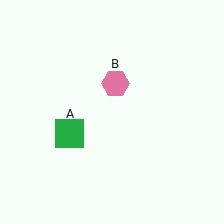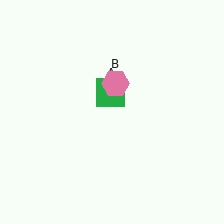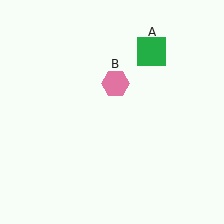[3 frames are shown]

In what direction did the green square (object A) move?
The green square (object A) moved up and to the right.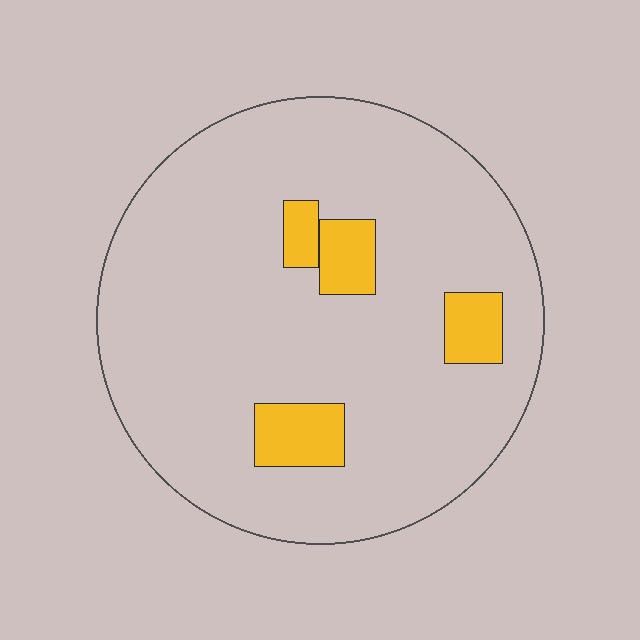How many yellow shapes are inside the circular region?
4.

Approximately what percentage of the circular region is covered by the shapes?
Approximately 10%.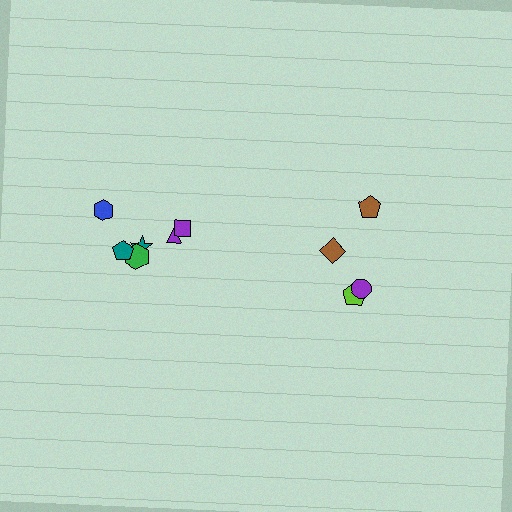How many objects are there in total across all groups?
There are 10 objects.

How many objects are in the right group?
There are 4 objects.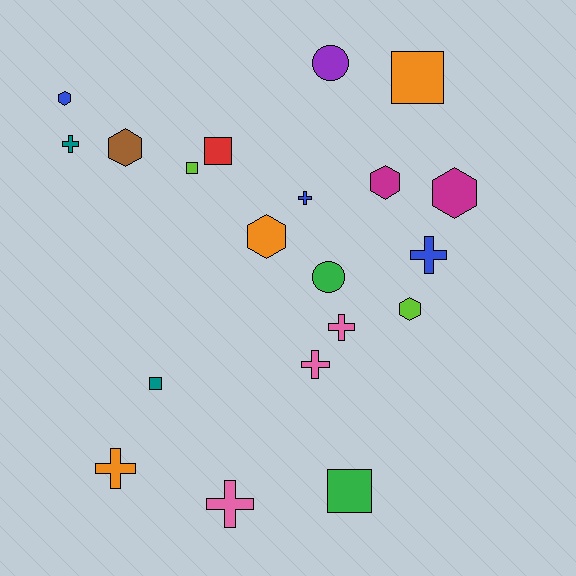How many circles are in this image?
There are 2 circles.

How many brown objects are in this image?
There is 1 brown object.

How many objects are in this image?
There are 20 objects.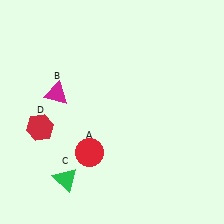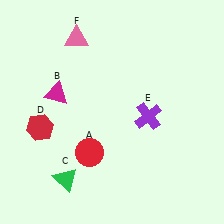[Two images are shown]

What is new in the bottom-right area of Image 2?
A purple cross (E) was added in the bottom-right area of Image 2.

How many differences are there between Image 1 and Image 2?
There are 2 differences between the two images.